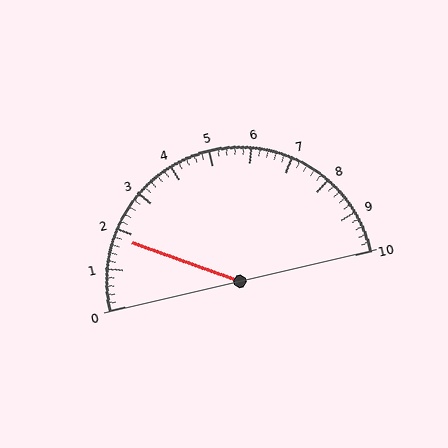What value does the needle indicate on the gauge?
The needle indicates approximately 1.8.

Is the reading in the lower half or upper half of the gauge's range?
The reading is in the lower half of the range (0 to 10).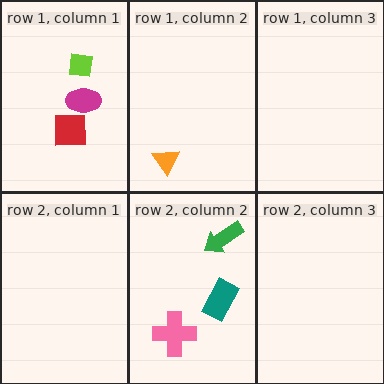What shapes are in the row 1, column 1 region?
The lime square, the magenta ellipse, the red square.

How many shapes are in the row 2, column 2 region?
3.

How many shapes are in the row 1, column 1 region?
3.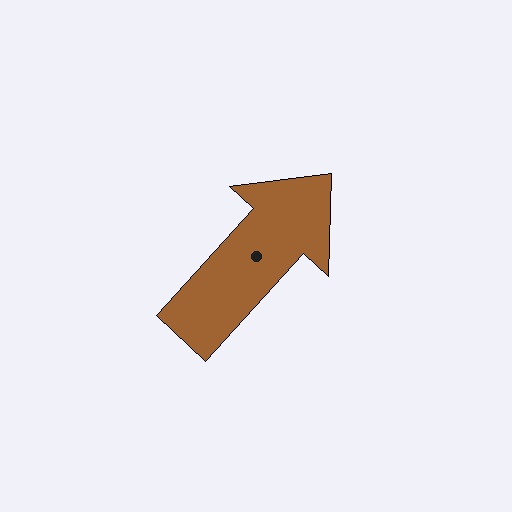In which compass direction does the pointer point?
Northeast.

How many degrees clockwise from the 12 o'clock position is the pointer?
Approximately 42 degrees.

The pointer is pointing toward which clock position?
Roughly 1 o'clock.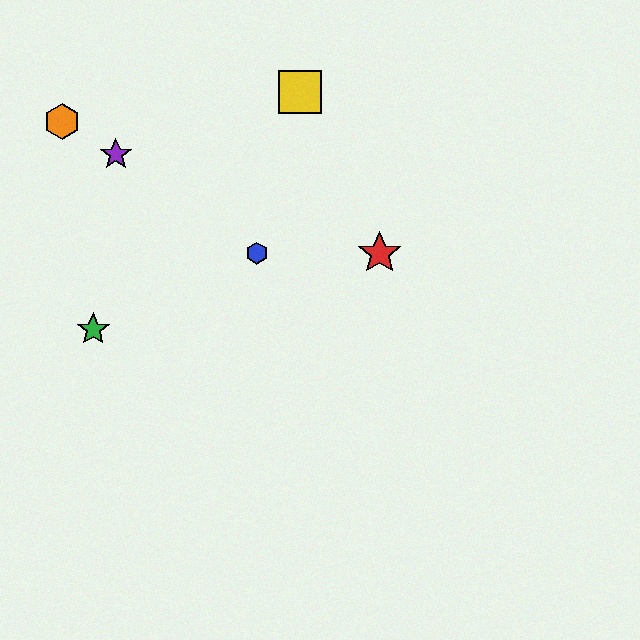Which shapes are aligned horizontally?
The red star, the blue hexagon are aligned horizontally.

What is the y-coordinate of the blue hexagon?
The blue hexagon is at y≈254.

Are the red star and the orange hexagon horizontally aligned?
No, the red star is at y≈253 and the orange hexagon is at y≈122.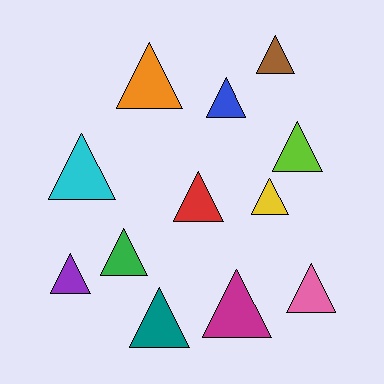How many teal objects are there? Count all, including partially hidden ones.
There is 1 teal object.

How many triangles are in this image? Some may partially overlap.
There are 12 triangles.